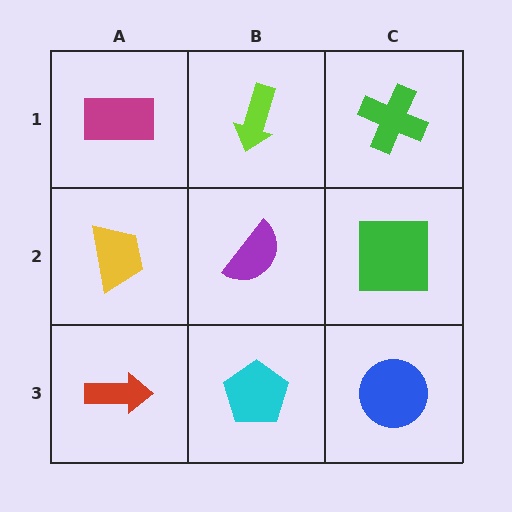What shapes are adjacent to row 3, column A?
A yellow trapezoid (row 2, column A), a cyan pentagon (row 3, column B).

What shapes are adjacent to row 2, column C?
A green cross (row 1, column C), a blue circle (row 3, column C), a purple semicircle (row 2, column B).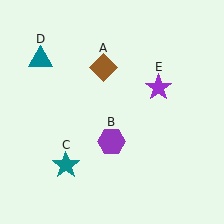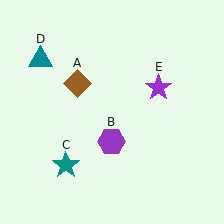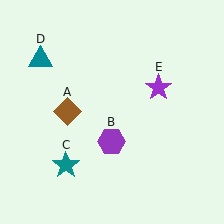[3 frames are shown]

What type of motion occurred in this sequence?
The brown diamond (object A) rotated counterclockwise around the center of the scene.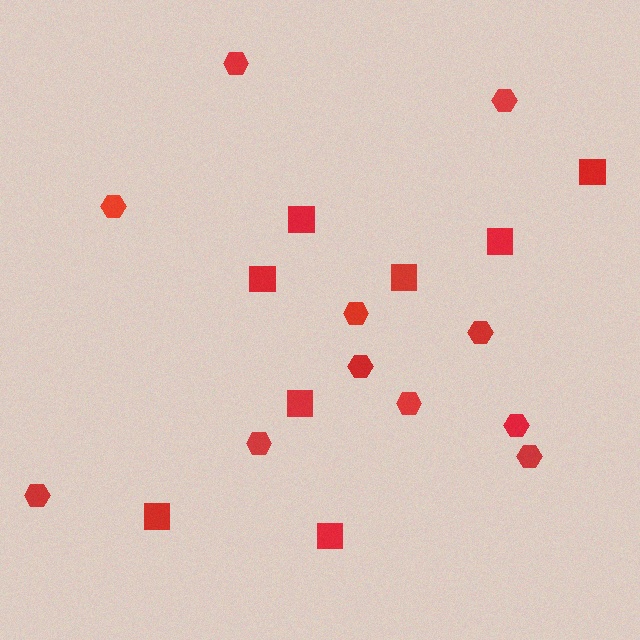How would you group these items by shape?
There are 2 groups: one group of hexagons (11) and one group of squares (8).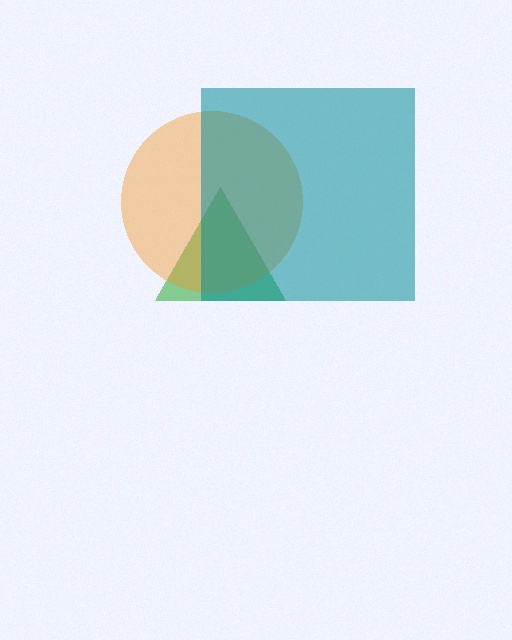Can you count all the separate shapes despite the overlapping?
Yes, there are 3 separate shapes.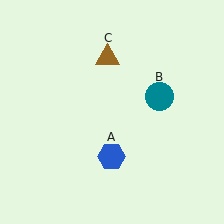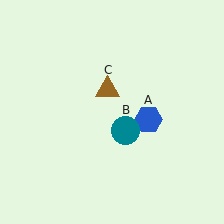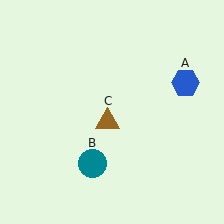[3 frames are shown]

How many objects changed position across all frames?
3 objects changed position: blue hexagon (object A), teal circle (object B), brown triangle (object C).